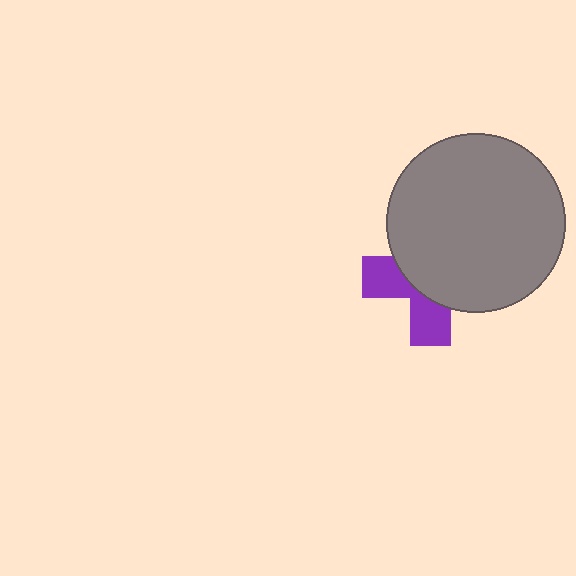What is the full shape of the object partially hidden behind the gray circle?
The partially hidden object is a purple cross.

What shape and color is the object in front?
The object in front is a gray circle.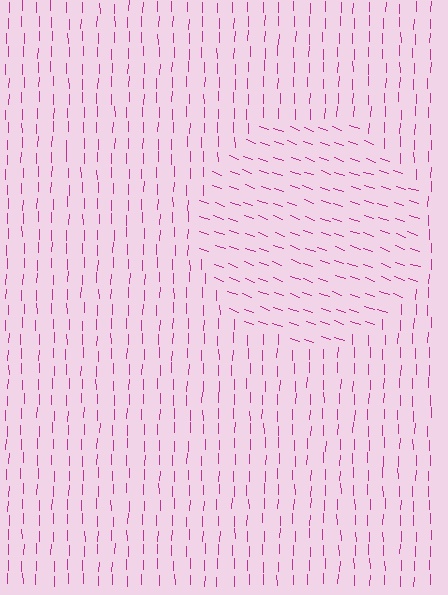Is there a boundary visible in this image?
Yes, there is a texture boundary formed by a change in line orientation.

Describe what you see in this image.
The image is filled with small magenta line segments. A circle region in the image has lines oriented differently from the surrounding lines, creating a visible texture boundary.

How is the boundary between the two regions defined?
The boundary is defined purely by a change in line orientation (approximately 71 degrees difference). All lines are the same color and thickness.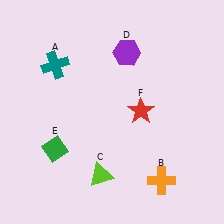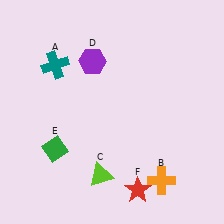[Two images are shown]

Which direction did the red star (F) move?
The red star (F) moved down.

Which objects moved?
The objects that moved are: the purple hexagon (D), the red star (F).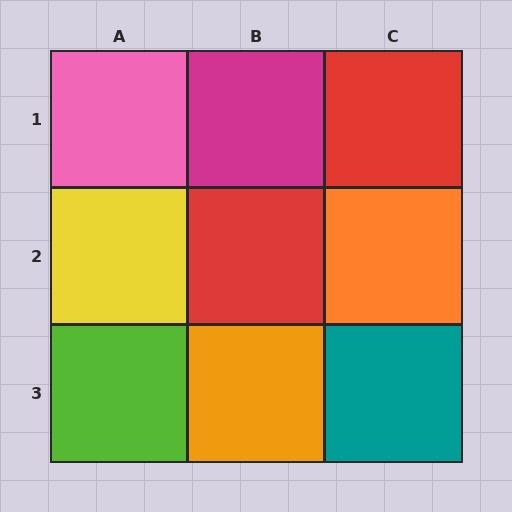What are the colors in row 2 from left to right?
Yellow, red, orange.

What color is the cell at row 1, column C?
Red.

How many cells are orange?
2 cells are orange.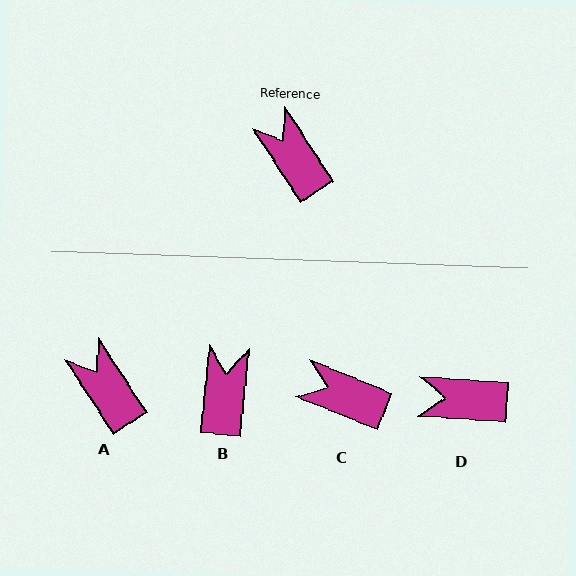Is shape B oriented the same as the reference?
No, it is off by about 39 degrees.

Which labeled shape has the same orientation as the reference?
A.